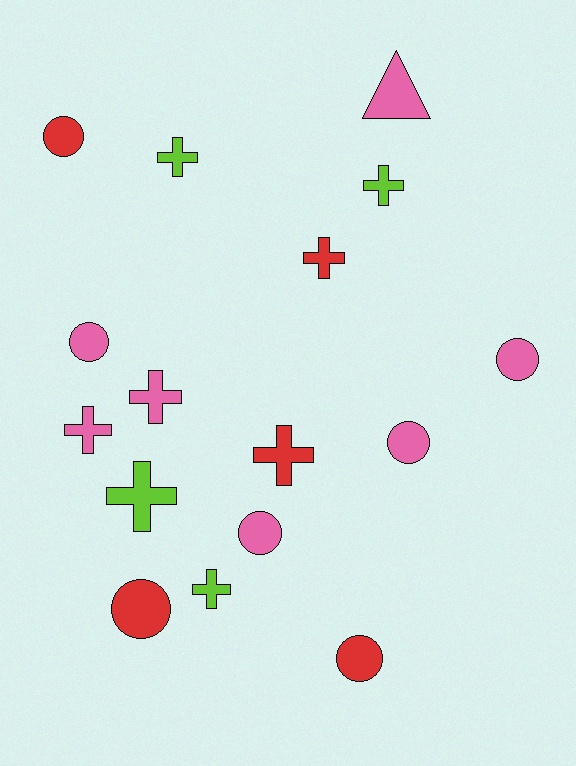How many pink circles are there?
There are 4 pink circles.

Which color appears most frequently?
Pink, with 7 objects.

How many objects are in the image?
There are 16 objects.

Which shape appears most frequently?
Cross, with 8 objects.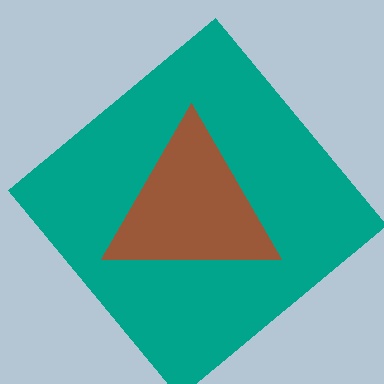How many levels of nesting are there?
2.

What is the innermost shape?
The brown triangle.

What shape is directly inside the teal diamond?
The brown triangle.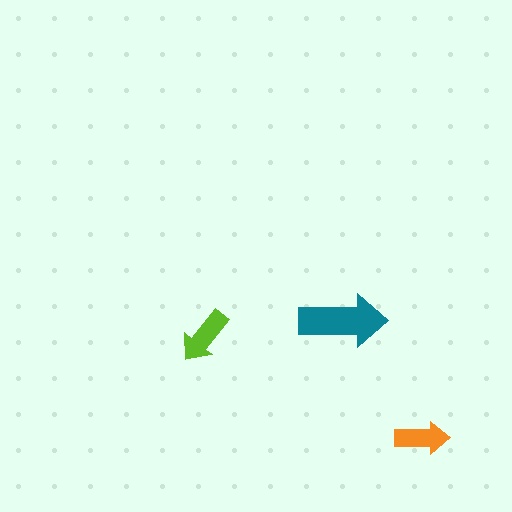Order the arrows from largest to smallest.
the teal one, the lime one, the orange one.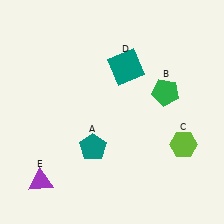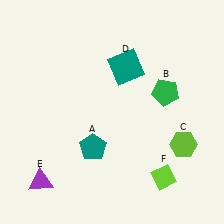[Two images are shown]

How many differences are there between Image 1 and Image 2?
There is 1 difference between the two images.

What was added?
A lime diamond (F) was added in Image 2.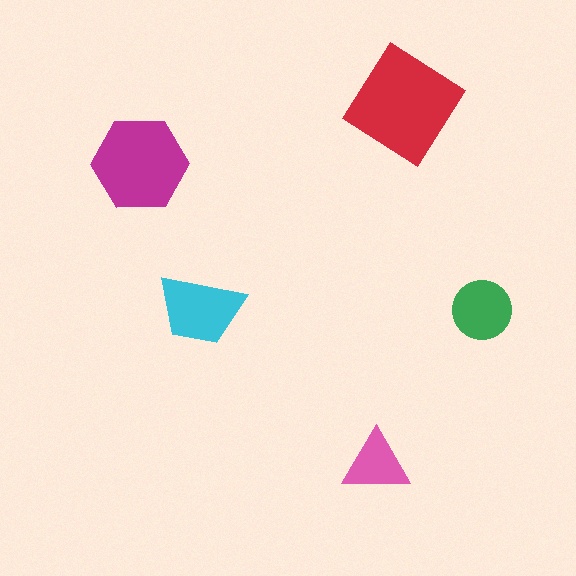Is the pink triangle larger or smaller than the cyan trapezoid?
Smaller.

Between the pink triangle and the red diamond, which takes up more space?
The red diamond.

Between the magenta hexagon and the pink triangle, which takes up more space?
The magenta hexagon.